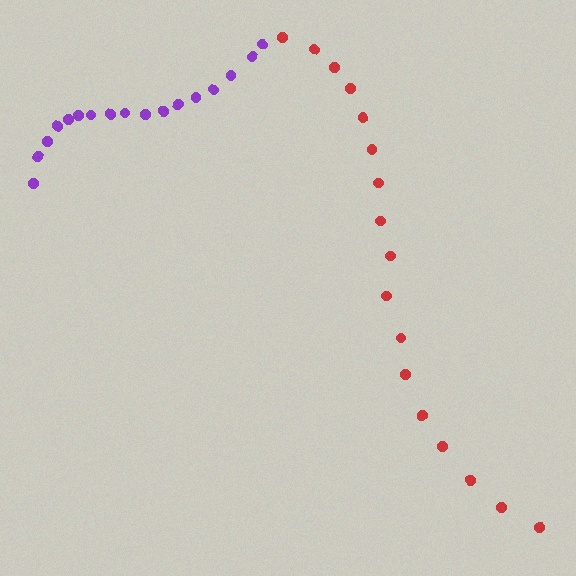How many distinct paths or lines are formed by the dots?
There are 2 distinct paths.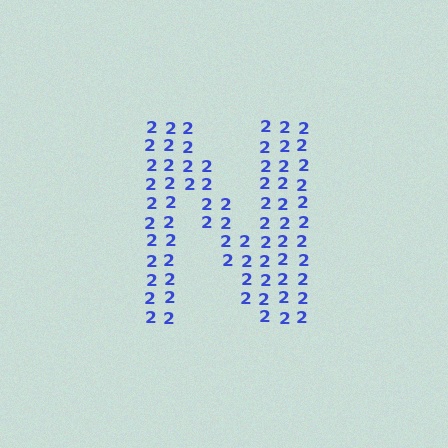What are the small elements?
The small elements are digit 2's.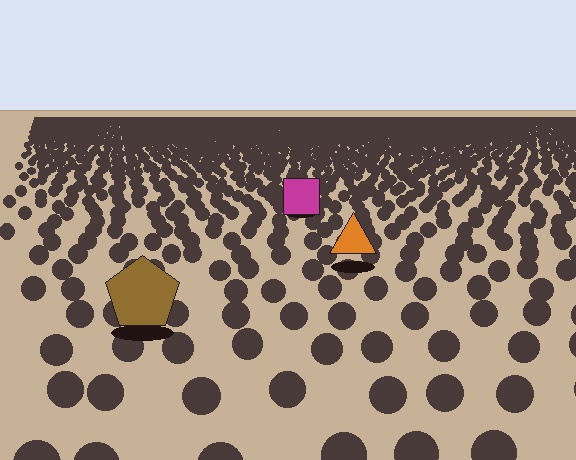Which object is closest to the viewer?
The brown pentagon is closest. The texture marks near it are larger and more spread out.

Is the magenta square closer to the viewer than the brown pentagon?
No. The brown pentagon is closer — you can tell from the texture gradient: the ground texture is coarser near it.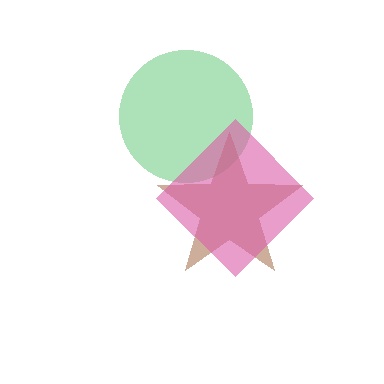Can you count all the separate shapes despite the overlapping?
Yes, there are 3 separate shapes.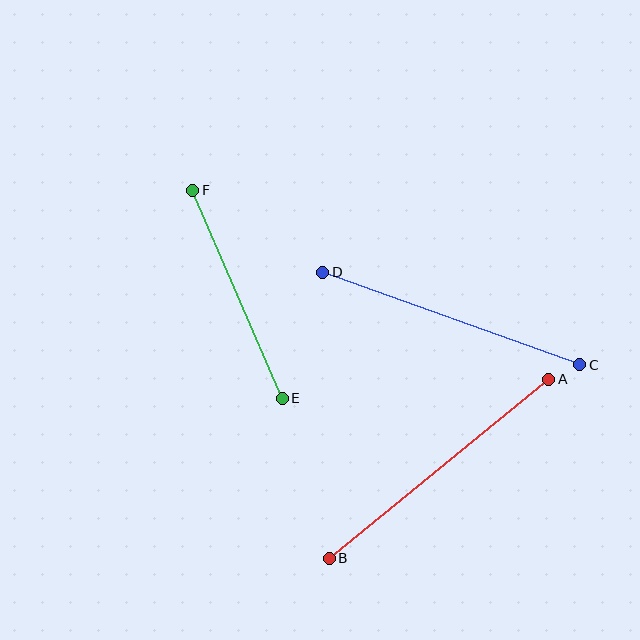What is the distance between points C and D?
The distance is approximately 273 pixels.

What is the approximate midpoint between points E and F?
The midpoint is at approximately (237, 294) pixels.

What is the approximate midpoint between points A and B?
The midpoint is at approximately (439, 469) pixels.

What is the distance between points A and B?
The distance is approximately 283 pixels.